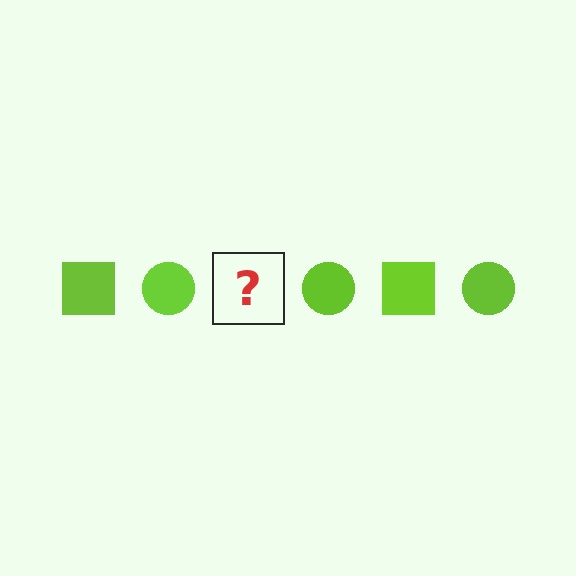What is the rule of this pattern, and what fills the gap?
The rule is that the pattern cycles through square, circle shapes in lime. The gap should be filled with a lime square.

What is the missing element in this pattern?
The missing element is a lime square.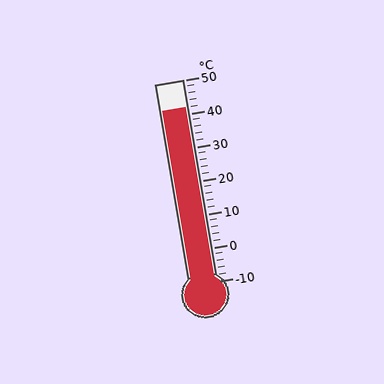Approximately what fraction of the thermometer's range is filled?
The thermometer is filled to approximately 85% of its range.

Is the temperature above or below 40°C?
The temperature is above 40°C.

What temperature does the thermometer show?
The thermometer shows approximately 42°C.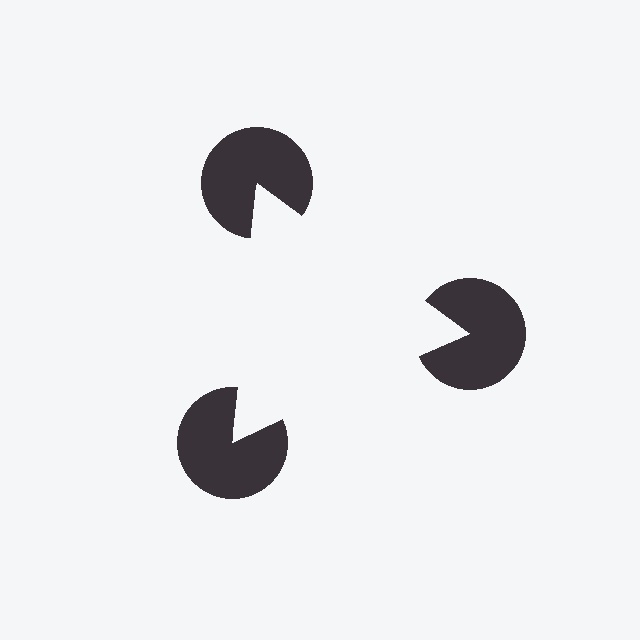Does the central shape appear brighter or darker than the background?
It typically appears slightly brighter than the background, even though no actual brightness change is drawn.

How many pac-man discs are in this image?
There are 3 — one at each vertex of the illusory triangle.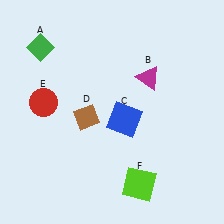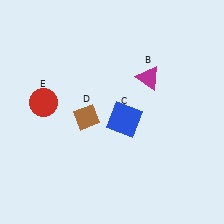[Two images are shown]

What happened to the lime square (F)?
The lime square (F) was removed in Image 2. It was in the bottom-right area of Image 1.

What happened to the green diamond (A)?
The green diamond (A) was removed in Image 2. It was in the top-left area of Image 1.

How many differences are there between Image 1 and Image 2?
There are 2 differences between the two images.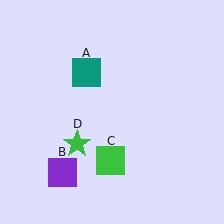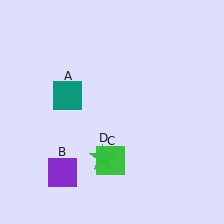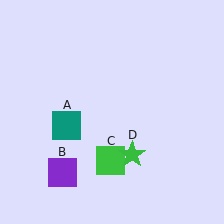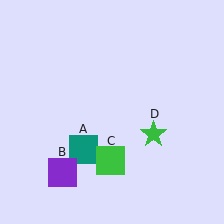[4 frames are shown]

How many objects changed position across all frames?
2 objects changed position: teal square (object A), green star (object D).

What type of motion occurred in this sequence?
The teal square (object A), green star (object D) rotated counterclockwise around the center of the scene.